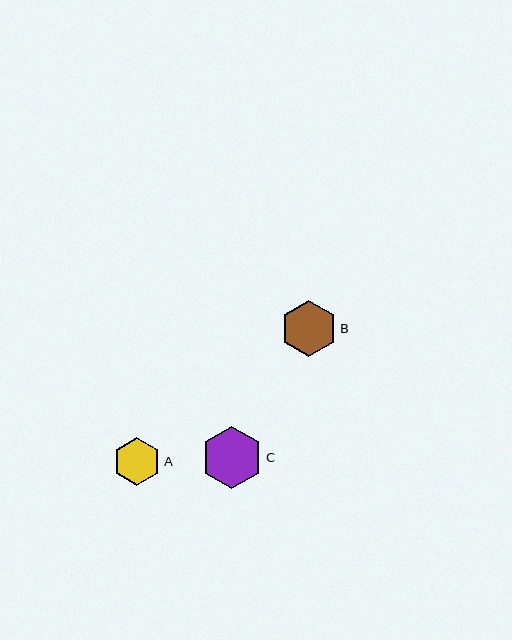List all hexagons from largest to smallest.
From largest to smallest: C, B, A.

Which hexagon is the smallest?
Hexagon A is the smallest with a size of approximately 48 pixels.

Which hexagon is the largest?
Hexagon C is the largest with a size of approximately 62 pixels.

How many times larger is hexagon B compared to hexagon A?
Hexagon B is approximately 1.2 times the size of hexagon A.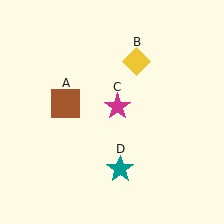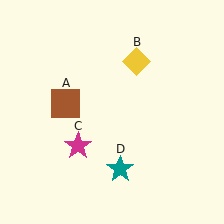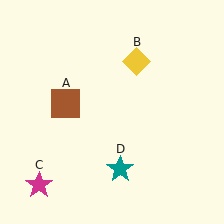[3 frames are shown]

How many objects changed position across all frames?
1 object changed position: magenta star (object C).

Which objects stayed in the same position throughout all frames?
Brown square (object A) and yellow diamond (object B) and teal star (object D) remained stationary.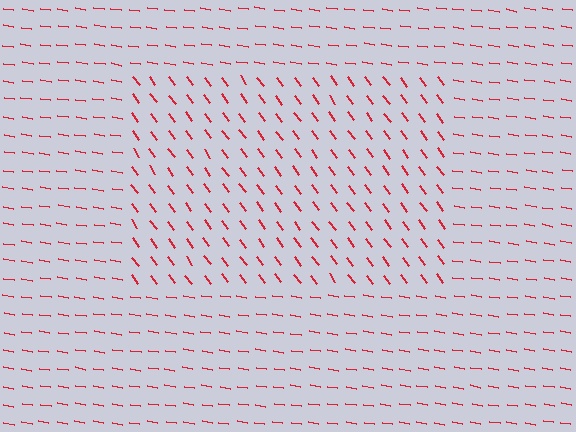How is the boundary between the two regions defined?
The boundary is defined purely by a change in line orientation (approximately 45 degrees difference). All lines are the same color and thickness.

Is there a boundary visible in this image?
Yes, there is a texture boundary formed by a change in line orientation.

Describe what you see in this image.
The image is filled with small red line segments. A rectangle region in the image has lines oriented differently from the surrounding lines, creating a visible texture boundary.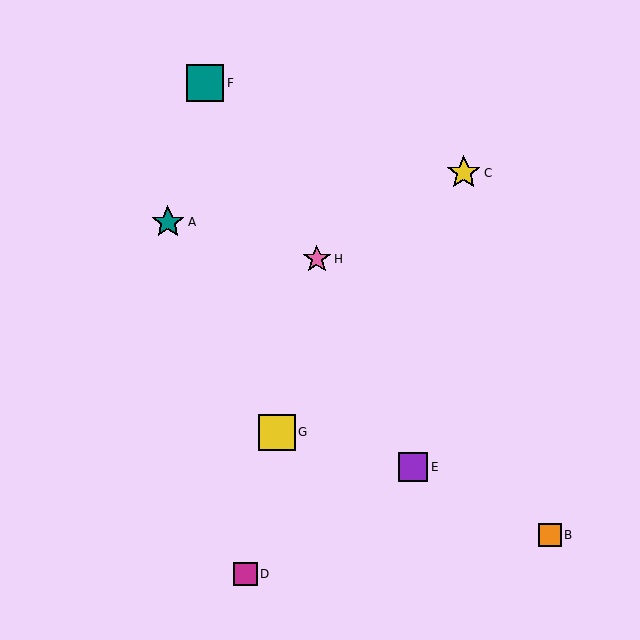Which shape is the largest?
The teal square (labeled F) is the largest.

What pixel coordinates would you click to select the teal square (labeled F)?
Click at (205, 83) to select the teal square F.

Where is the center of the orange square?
The center of the orange square is at (550, 535).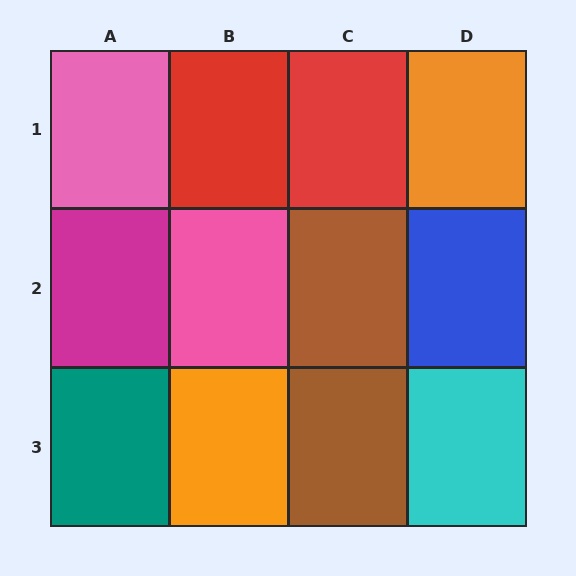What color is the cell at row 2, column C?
Brown.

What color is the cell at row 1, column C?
Red.